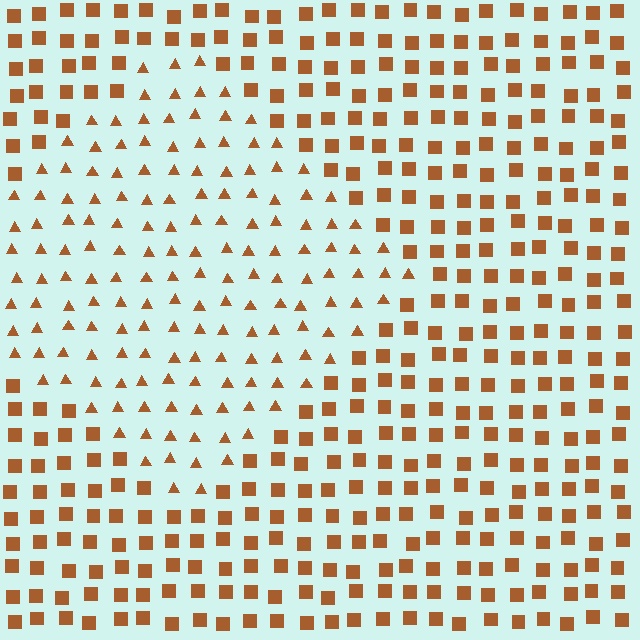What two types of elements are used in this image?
The image uses triangles inside the diamond region and squares outside it.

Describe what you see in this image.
The image is filled with small brown elements arranged in a uniform grid. A diamond-shaped region contains triangles, while the surrounding area contains squares. The boundary is defined purely by the change in element shape.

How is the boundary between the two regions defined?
The boundary is defined by a change in element shape: triangles inside vs. squares outside. All elements share the same color and spacing.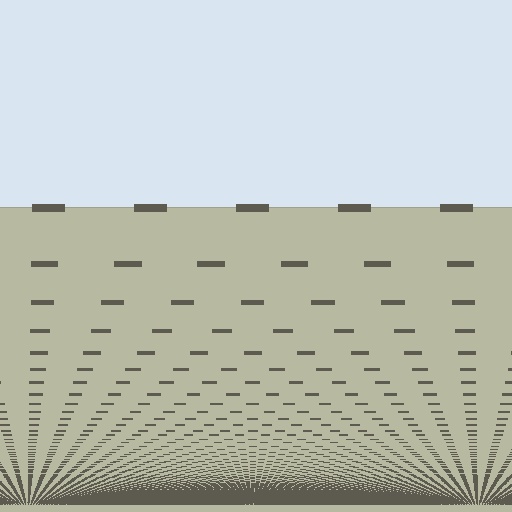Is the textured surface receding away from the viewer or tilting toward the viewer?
The surface appears to tilt toward the viewer. Texture elements get larger and sparser toward the top.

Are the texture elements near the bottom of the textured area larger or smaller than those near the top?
Smaller. The gradient is inverted — elements near the bottom are smaller and denser.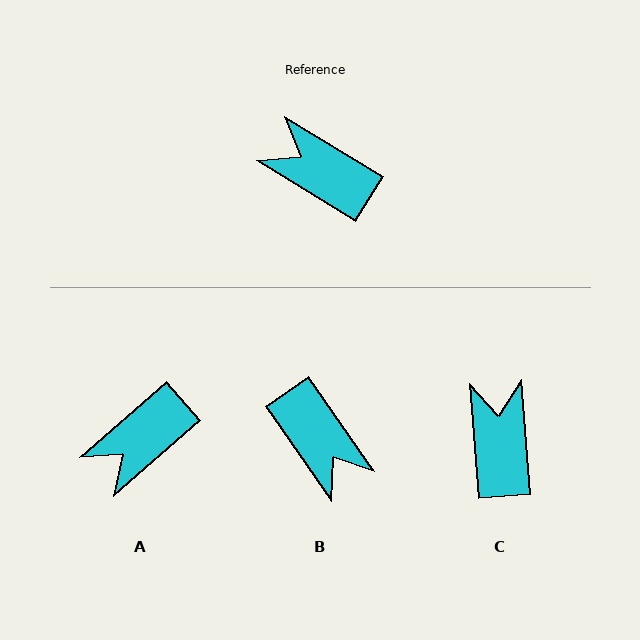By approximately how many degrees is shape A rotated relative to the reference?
Approximately 72 degrees counter-clockwise.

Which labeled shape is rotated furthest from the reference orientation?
B, about 156 degrees away.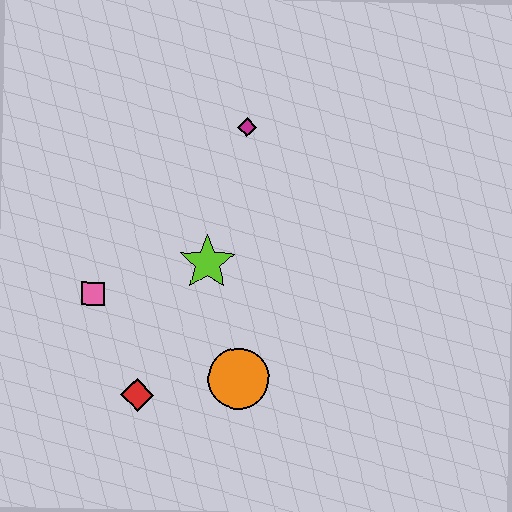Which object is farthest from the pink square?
The magenta diamond is farthest from the pink square.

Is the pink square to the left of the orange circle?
Yes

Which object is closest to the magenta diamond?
The lime star is closest to the magenta diamond.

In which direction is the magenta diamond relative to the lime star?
The magenta diamond is above the lime star.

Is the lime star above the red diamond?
Yes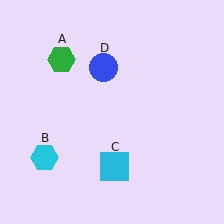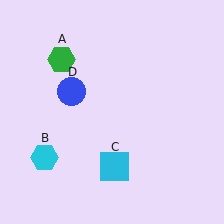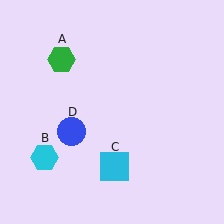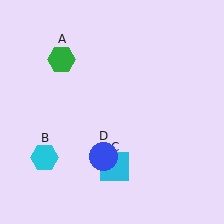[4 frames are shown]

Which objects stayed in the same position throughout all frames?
Green hexagon (object A) and cyan hexagon (object B) and cyan square (object C) remained stationary.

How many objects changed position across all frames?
1 object changed position: blue circle (object D).